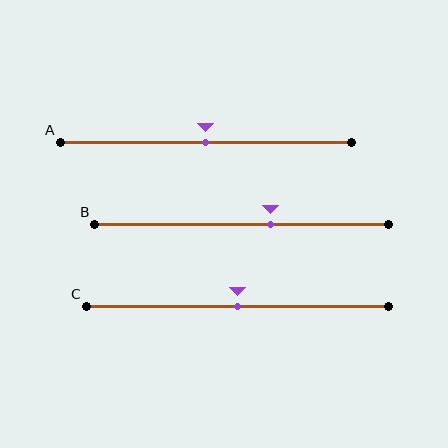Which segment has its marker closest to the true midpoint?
Segment A has its marker closest to the true midpoint.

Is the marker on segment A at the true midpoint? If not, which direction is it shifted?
Yes, the marker on segment A is at the true midpoint.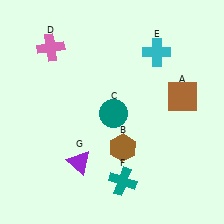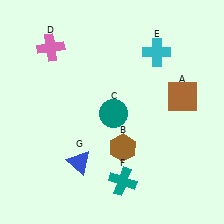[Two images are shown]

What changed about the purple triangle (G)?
In Image 1, G is purple. In Image 2, it changed to blue.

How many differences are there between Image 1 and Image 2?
There is 1 difference between the two images.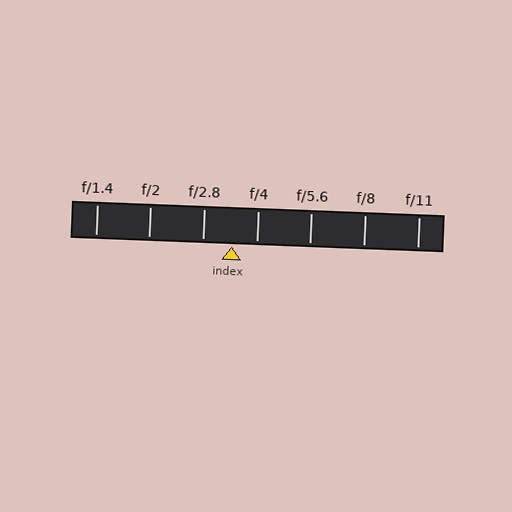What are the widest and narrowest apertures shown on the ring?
The widest aperture shown is f/1.4 and the narrowest is f/11.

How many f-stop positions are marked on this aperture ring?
There are 7 f-stop positions marked.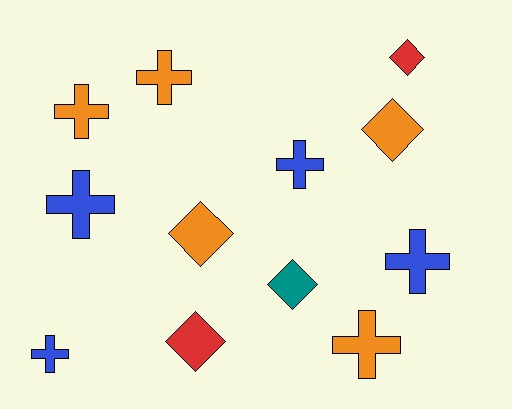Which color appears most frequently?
Orange, with 5 objects.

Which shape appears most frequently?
Cross, with 7 objects.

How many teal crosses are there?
There are no teal crosses.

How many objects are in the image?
There are 12 objects.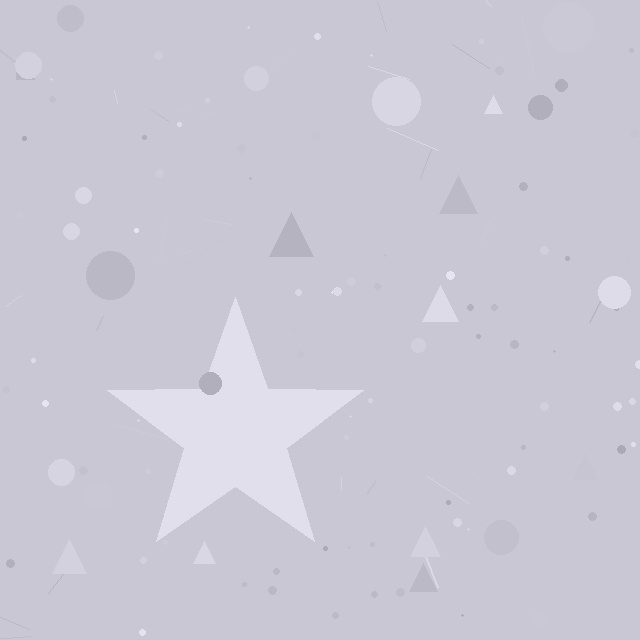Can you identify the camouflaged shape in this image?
The camouflaged shape is a star.